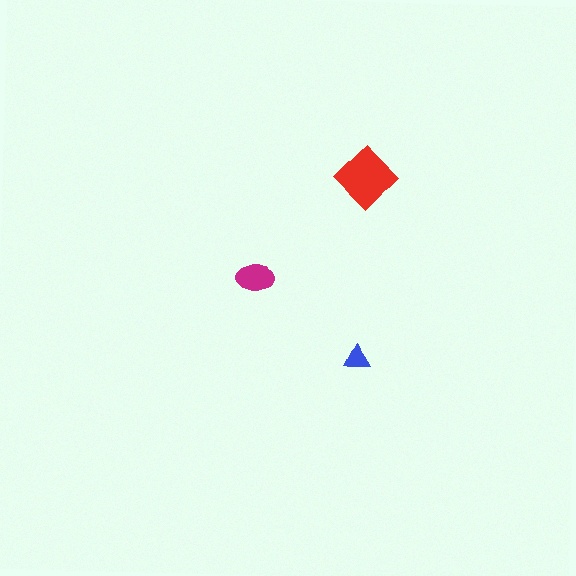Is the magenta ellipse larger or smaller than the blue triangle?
Larger.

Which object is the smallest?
The blue triangle.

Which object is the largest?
The red diamond.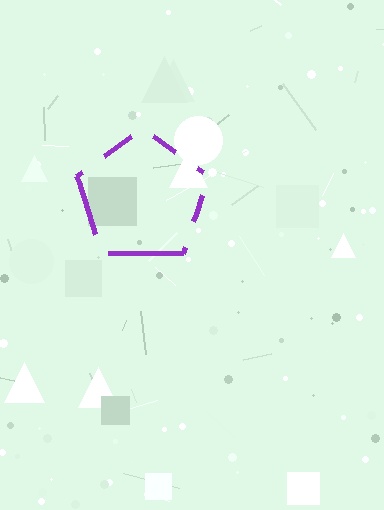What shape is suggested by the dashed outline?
The dashed outline suggests a pentagon.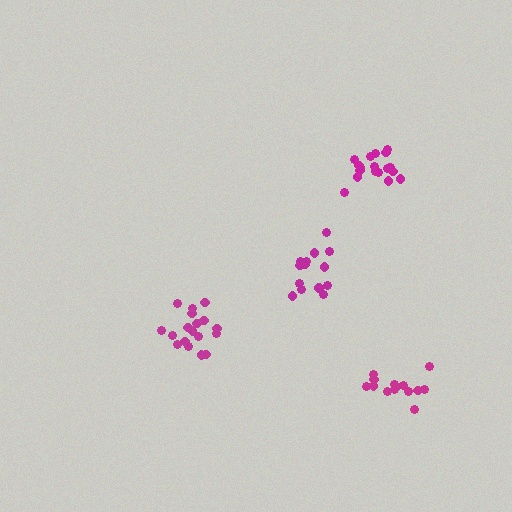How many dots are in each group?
Group 1: 14 dots, Group 2: 15 dots, Group 3: 19 dots, Group 4: 18 dots (66 total).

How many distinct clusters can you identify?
There are 4 distinct clusters.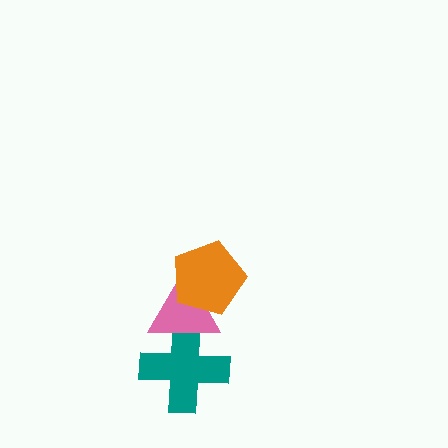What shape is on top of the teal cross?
The pink triangle is on top of the teal cross.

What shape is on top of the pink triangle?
The orange pentagon is on top of the pink triangle.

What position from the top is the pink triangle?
The pink triangle is 2nd from the top.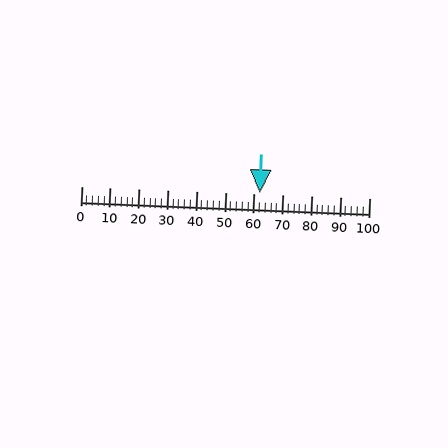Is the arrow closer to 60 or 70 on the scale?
The arrow is closer to 60.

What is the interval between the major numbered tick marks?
The major tick marks are spaced 10 units apart.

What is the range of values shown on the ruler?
The ruler shows values from 0 to 100.